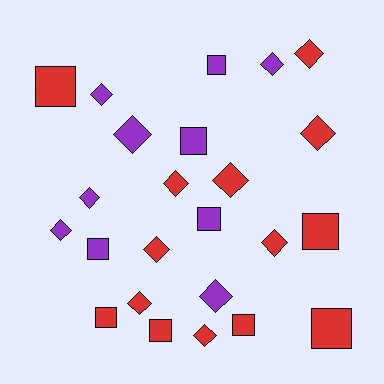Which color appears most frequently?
Red, with 14 objects.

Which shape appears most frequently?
Diamond, with 14 objects.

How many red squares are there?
There are 6 red squares.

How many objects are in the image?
There are 24 objects.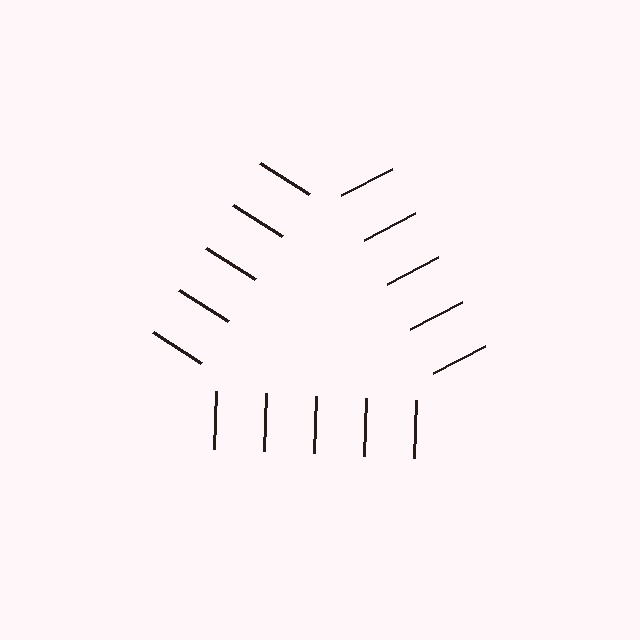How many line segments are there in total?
15 — 5 along each of the 3 edges.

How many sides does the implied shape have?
3 sides — the line-ends trace a triangle.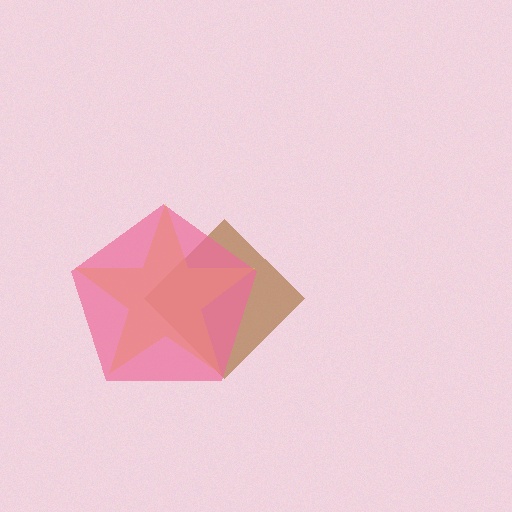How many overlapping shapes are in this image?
There are 3 overlapping shapes in the image.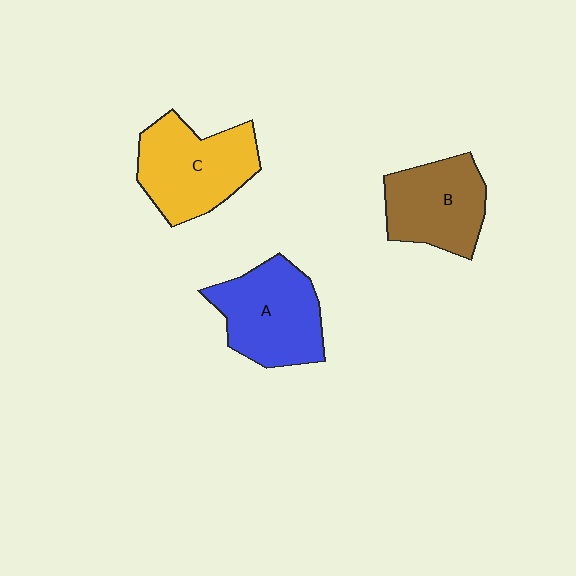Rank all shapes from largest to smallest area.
From largest to smallest: C (yellow), A (blue), B (brown).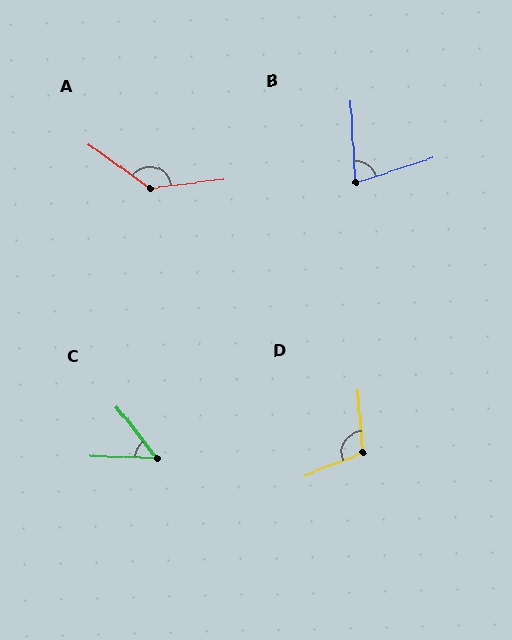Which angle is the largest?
A, at approximately 137 degrees.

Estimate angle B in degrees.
Approximately 75 degrees.